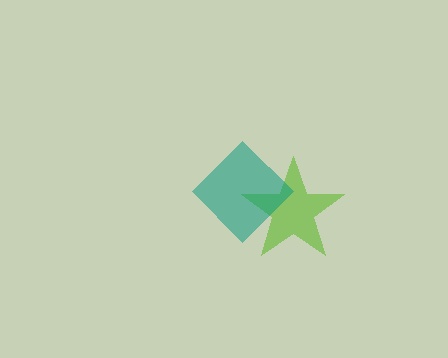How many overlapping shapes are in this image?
There are 2 overlapping shapes in the image.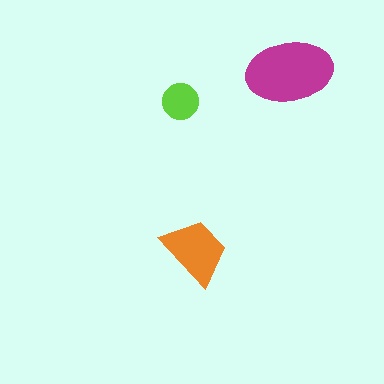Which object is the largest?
The magenta ellipse.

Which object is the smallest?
The lime circle.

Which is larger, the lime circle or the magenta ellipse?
The magenta ellipse.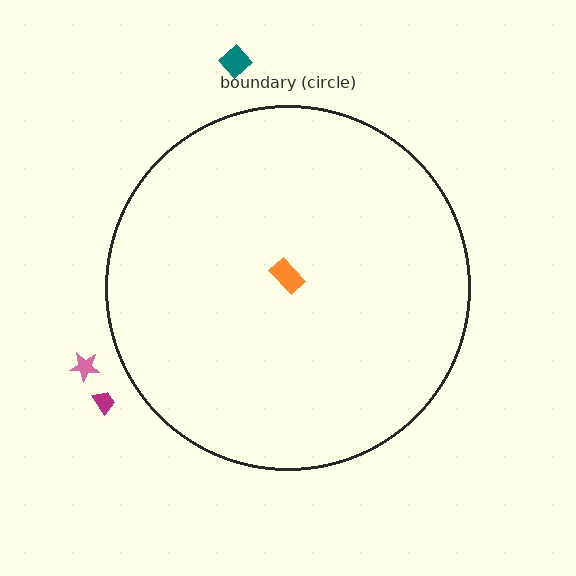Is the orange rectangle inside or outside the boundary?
Inside.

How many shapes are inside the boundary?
1 inside, 3 outside.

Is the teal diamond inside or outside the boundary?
Outside.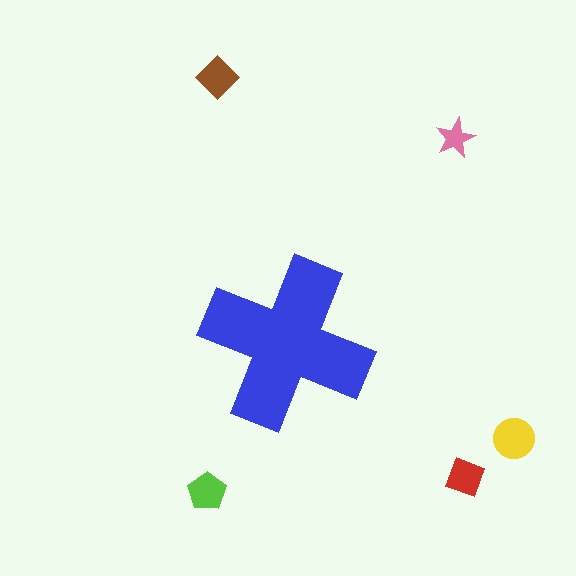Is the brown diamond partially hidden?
No, the brown diamond is fully visible.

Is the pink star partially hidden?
No, the pink star is fully visible.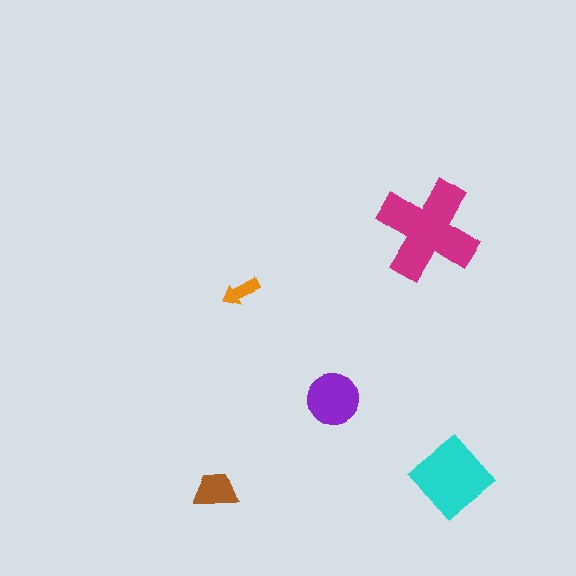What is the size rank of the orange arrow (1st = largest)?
5th.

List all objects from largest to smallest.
The magenta cross, the cyan diamond, the purple circle, the brown trapezoid, the orange arrow.